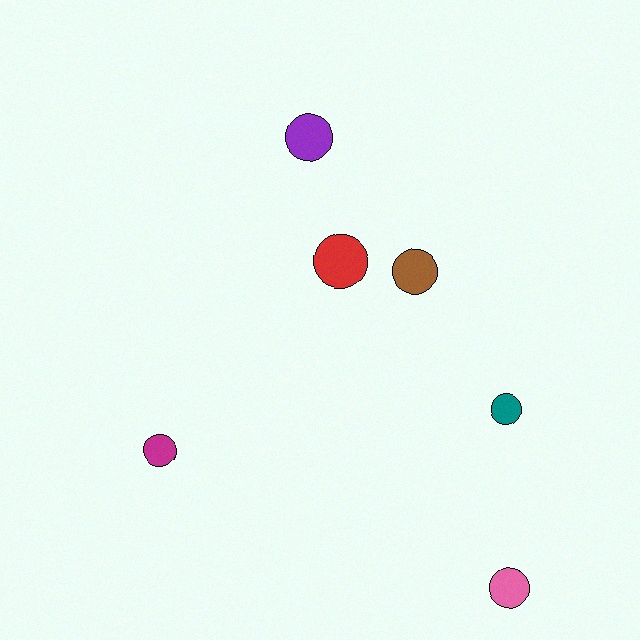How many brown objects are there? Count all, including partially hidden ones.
There is 1 brown object.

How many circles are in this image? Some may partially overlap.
There are 6 circles.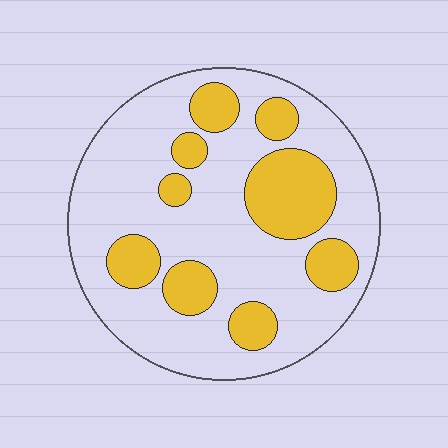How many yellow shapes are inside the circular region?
9.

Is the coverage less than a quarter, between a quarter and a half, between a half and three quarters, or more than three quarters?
Between a quarter and a half.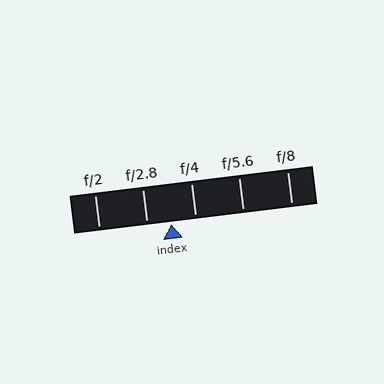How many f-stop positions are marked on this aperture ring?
There are 5 f-stop positions marked.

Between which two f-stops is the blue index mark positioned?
The index mark is between f/2.8 and f/4.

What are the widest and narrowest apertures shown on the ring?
The widest aperture shown is f/2 and the narrowest is f/8.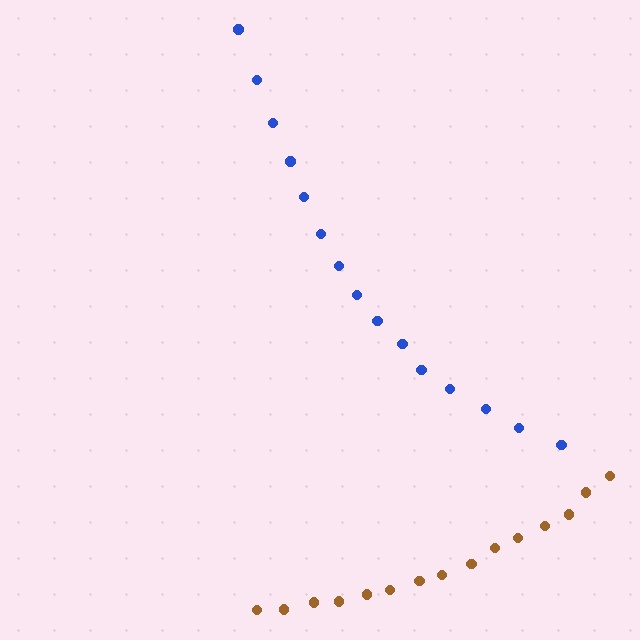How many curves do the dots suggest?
There are 2 distinct paths.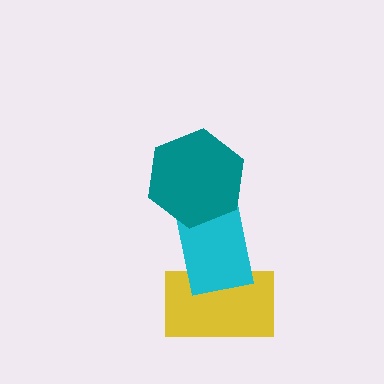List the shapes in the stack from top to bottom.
From top to bottom: the teal hexagon, the cyan rectangle, the yellow rectangle.